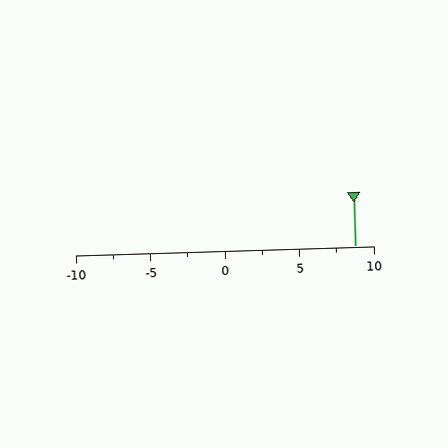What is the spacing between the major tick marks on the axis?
The major ticks are spaced 5 apart.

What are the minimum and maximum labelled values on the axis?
The axis runs from -10 to 10.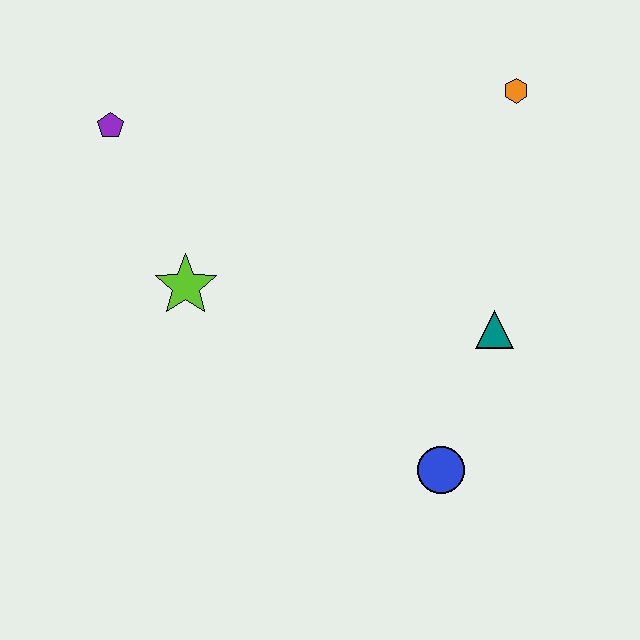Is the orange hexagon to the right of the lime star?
Yes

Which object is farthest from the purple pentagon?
The blue circle is farthest from the purple pentagon.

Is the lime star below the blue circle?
No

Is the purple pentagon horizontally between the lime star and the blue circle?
No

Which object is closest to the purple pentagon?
The lime star is closest to the purple pentagon.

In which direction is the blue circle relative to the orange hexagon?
The blue circle is below the orange hexagon.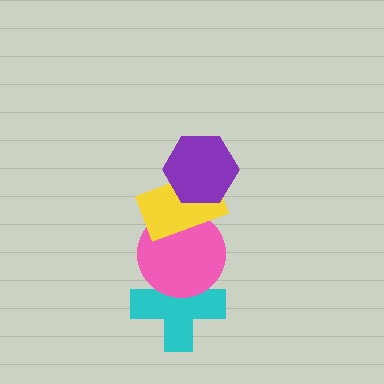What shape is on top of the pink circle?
The yellow rectangle is on top of the pink circle.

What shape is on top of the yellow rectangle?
The purple hexagon is on top of the yellow rectangle.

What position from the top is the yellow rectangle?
The yellow rectangle is 2nd from the top.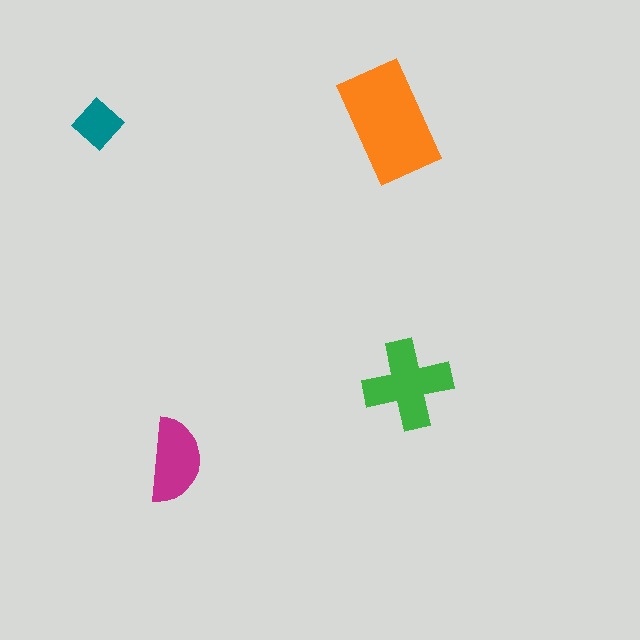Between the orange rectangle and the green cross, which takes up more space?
The orange rectangle.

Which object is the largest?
The orange rectangle.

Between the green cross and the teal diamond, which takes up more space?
The green cross.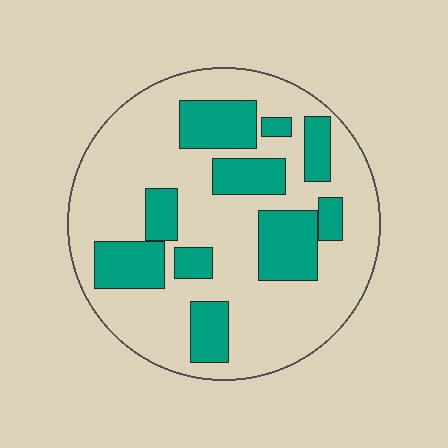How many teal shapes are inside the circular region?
10.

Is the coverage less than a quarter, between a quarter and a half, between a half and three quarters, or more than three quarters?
Between a quarter and a half.